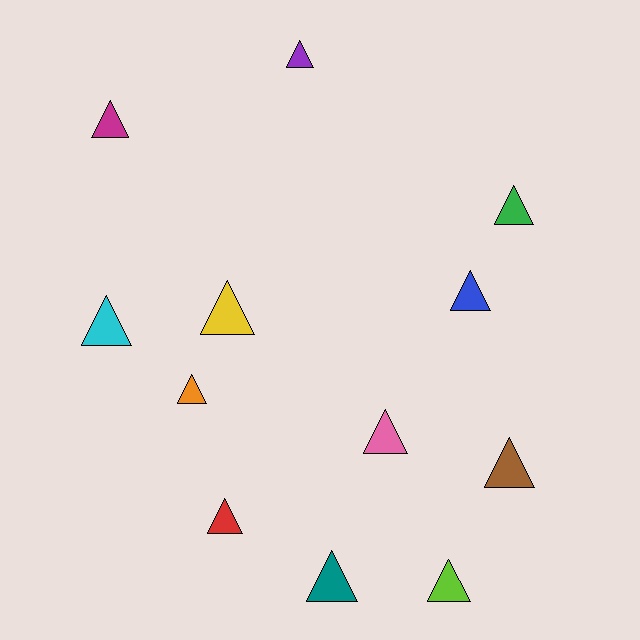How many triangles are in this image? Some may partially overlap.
There are 12 triangles.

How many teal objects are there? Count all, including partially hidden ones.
There is 1 teal object.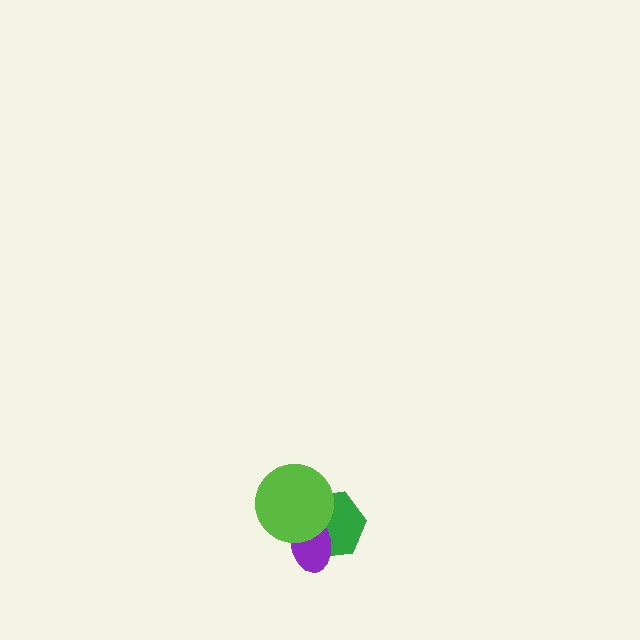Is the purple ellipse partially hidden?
Yes, it is partially covered by another shape.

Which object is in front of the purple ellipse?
The lime circle is in front of the purple ellipse.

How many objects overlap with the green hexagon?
2 objects overlap with the green hexagon.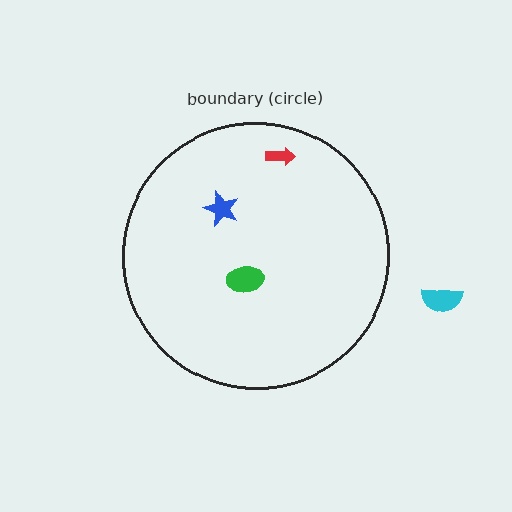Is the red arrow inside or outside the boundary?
Inside.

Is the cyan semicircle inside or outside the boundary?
Outside.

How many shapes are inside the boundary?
3 inside, 1 outside.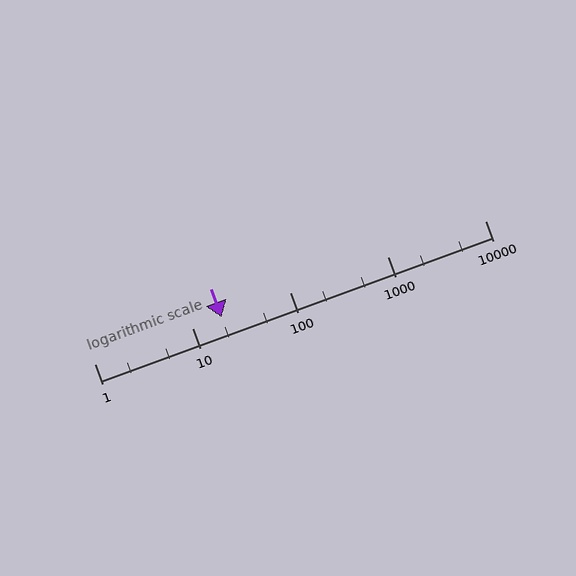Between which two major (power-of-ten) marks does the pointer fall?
The pointer is between 10 and 100.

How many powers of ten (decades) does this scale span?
The scale spans 4 decades, from 1 to 10000.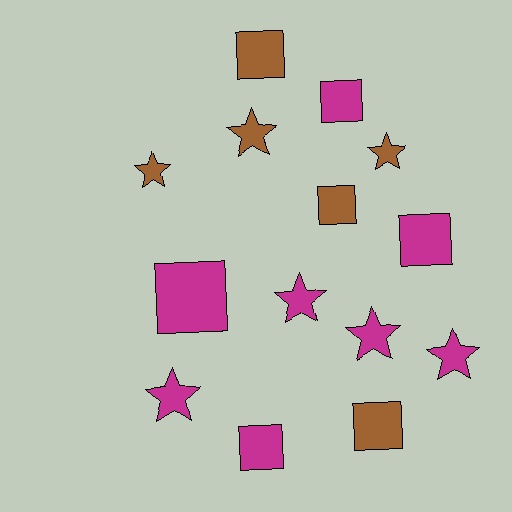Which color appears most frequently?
Magenta, with 8 objects.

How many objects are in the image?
There are 14 objects.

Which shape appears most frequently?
Star, with 7 objects.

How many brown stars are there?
There are 3 brown stars.